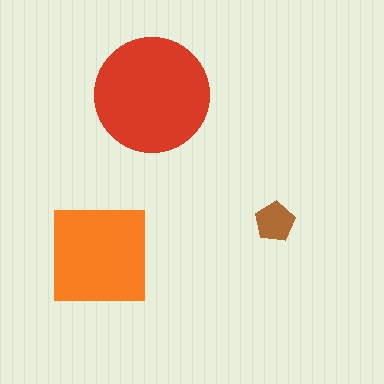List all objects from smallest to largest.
The brown pentagon, the orange square, the red circle.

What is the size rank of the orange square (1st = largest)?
2nd.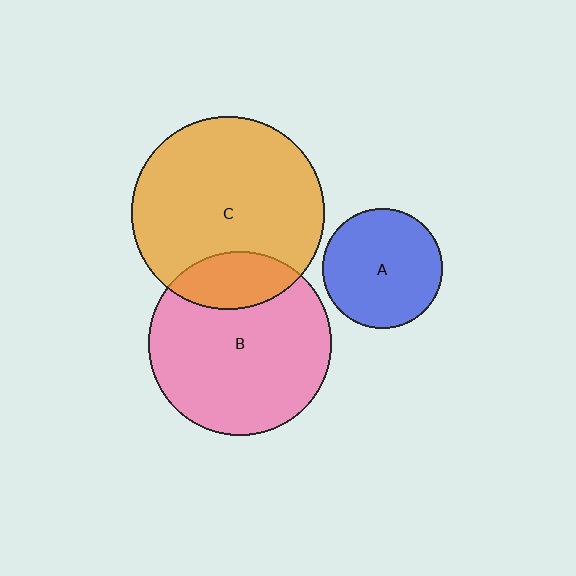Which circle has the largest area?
Circle C (orange).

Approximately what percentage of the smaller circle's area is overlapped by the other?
Approximately 20%.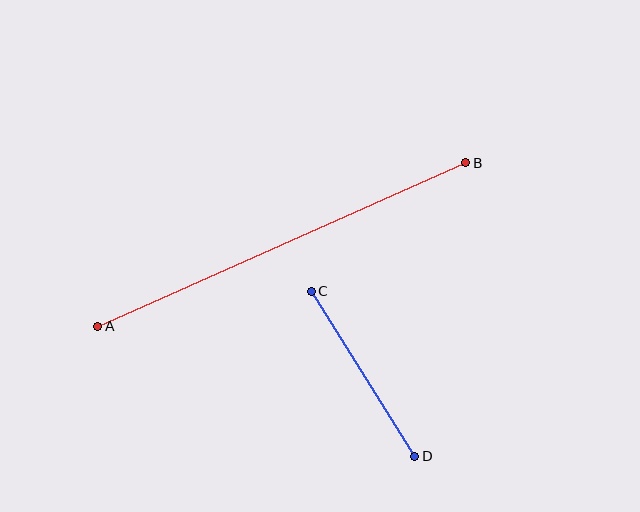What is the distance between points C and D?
The distance is approximately 195 pixels.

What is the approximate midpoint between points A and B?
The midpoint is at approximately (282, 244) pixels.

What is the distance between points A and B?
The distance is approximately 403 pixels.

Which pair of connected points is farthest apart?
Points A and B are farthest apart.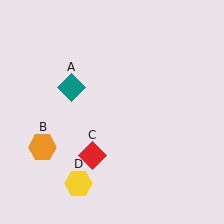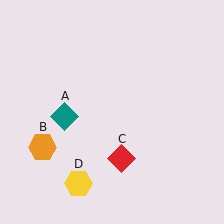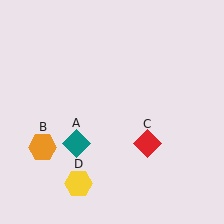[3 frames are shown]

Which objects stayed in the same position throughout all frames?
Orange hexagon (object B) and yellow hexagon (object D) remained stationary.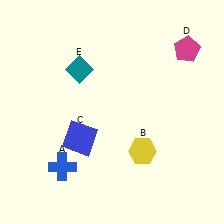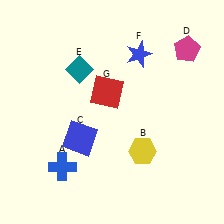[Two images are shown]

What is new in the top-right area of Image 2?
A blue star (F) was added in the top-right area of Image 2.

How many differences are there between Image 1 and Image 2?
There are 2 differences between the two images.